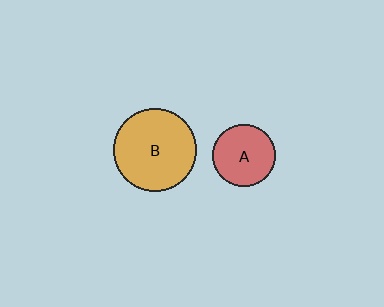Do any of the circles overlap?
No, none of the circles overlap.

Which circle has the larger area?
Circle B (orange).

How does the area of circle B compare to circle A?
Approximately 1.8 times.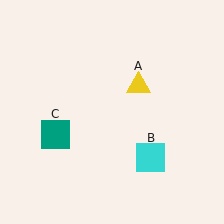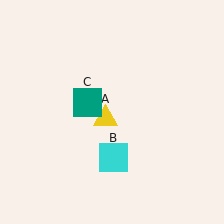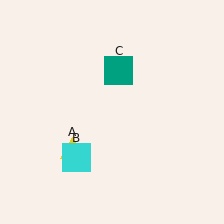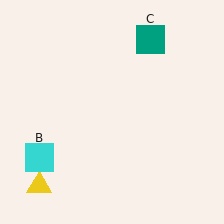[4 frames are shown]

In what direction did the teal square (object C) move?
The teal square (object C) moved up and to the right.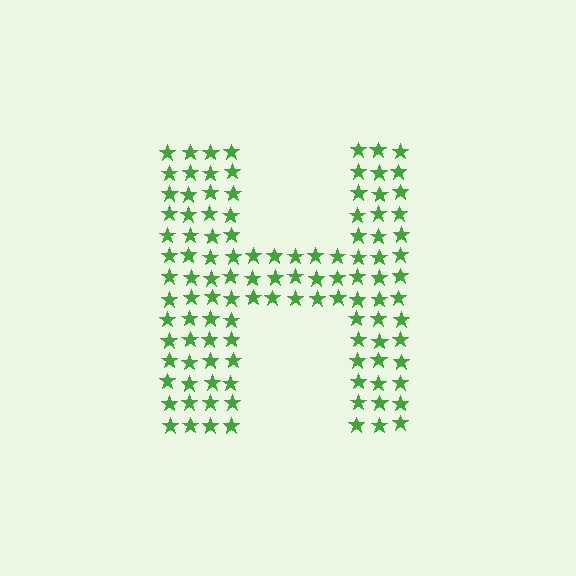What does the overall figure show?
The overall figure shows the letter H.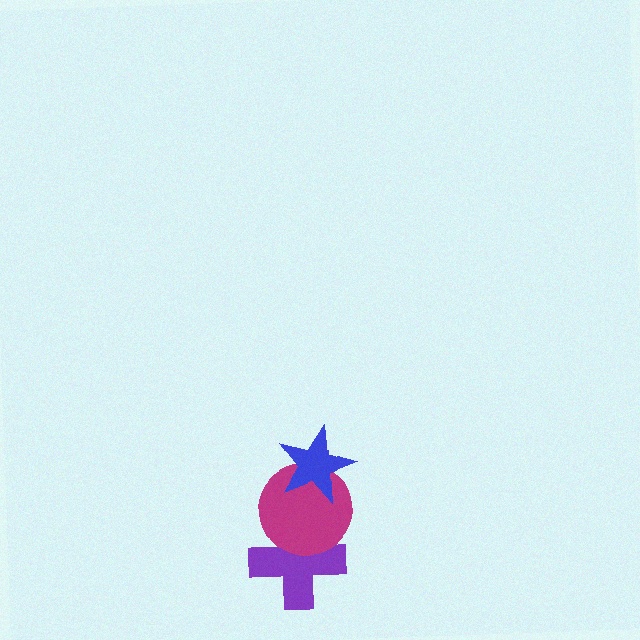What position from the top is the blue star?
The blue star is 1st from the top.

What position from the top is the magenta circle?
The magenta circle is 2nd from the top.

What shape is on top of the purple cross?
The magenta circle is on top of the purple cross.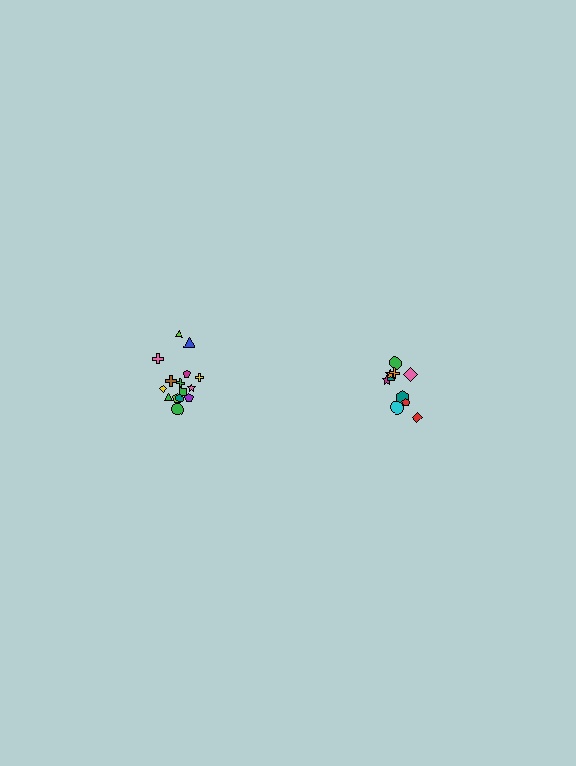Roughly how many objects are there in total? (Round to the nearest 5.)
Roughly 25 objects in total.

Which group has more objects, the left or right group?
The left group.